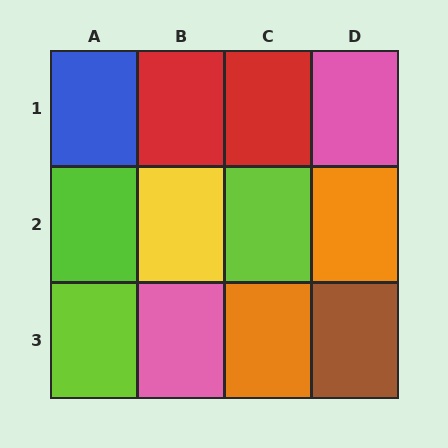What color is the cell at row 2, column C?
Lime.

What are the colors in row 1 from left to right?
Blue, red, red, pink.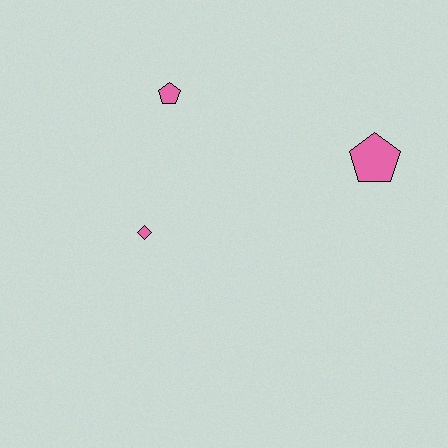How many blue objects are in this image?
There are no blue objects.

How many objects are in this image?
There are 3 objects.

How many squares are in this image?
There are no squares.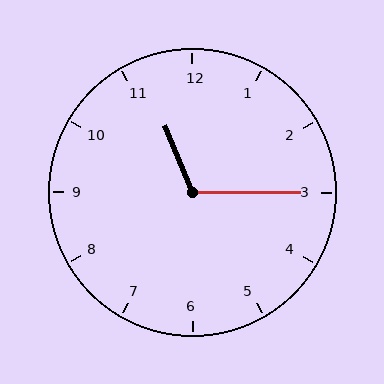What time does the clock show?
11:15.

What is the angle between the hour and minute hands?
Approximately 112 degrees.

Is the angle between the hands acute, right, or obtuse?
It is obtuse.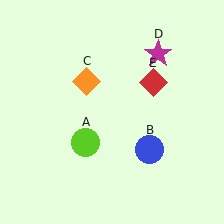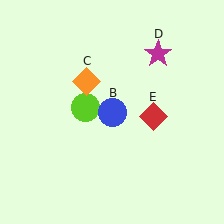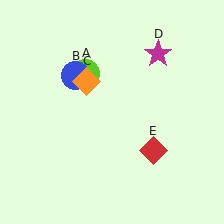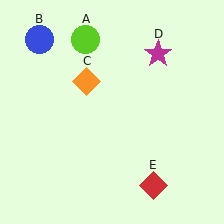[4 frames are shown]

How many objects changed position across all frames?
3 objects changed position: lime circle (object A), blue circle (object B), red diamond (object E).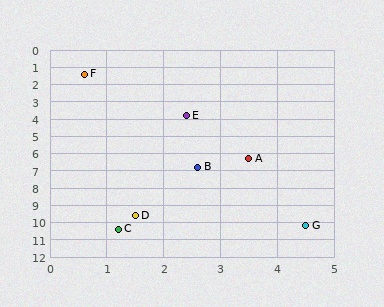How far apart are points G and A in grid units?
Points G and A are about 4.0 grid units apart.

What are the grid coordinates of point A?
Point A is at approximately (3.5, 6.3).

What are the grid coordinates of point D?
Point D is at approximately (1.5, 9.6).